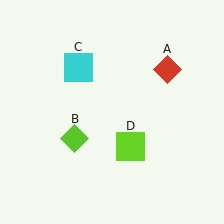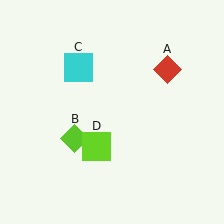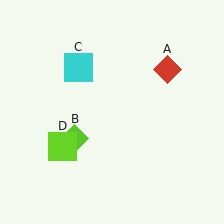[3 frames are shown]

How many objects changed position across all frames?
1 object changed position: lime square (object D).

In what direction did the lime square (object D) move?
The lime square (object D) moved left.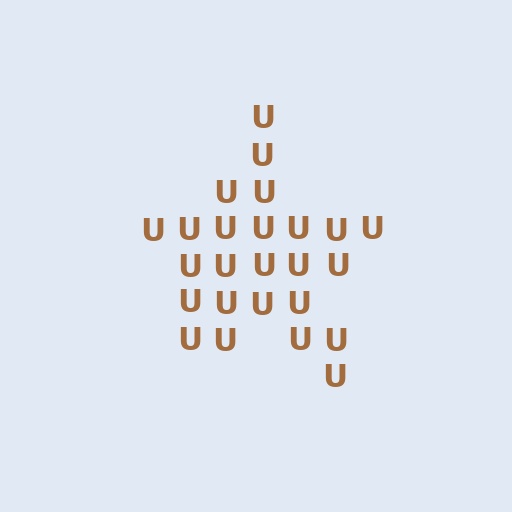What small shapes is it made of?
It is made of small letter U's.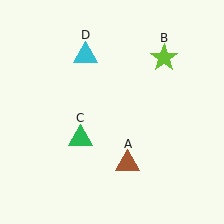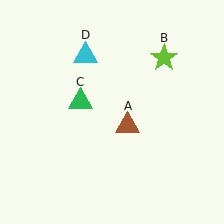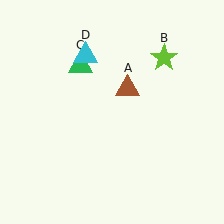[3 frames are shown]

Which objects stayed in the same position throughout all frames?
Lime star (object B) and cyan triangle (object D) remained stationary.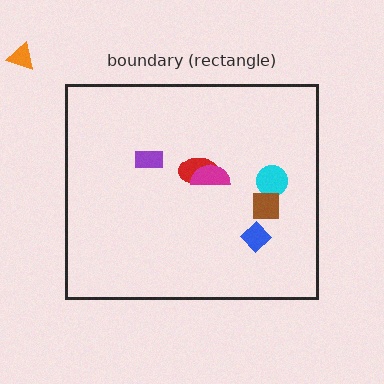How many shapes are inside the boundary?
6 inside, 1 outside.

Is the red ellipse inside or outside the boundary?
Inside.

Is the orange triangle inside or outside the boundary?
Outside.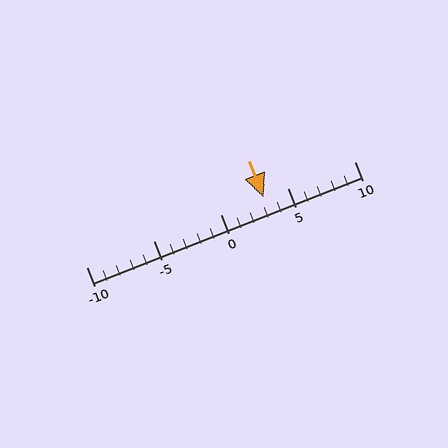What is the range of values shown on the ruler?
The ruler shows values from -10 to 10.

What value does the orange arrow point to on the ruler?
The orange arrow points to approximately 3.